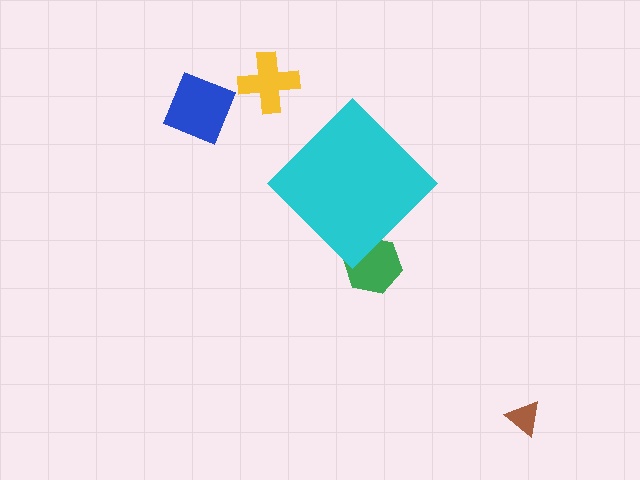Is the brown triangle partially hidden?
No, the brown triangle is fully visible.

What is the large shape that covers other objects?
A cyan diamond.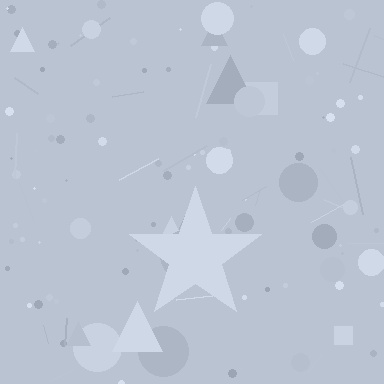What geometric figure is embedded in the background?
A star is embedded in the background.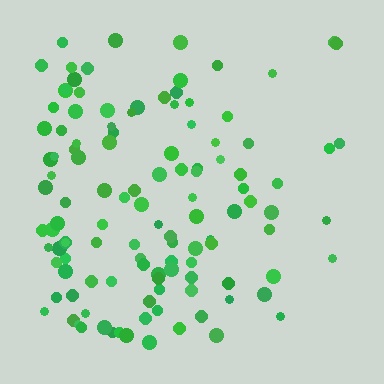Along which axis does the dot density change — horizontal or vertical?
Horizontal.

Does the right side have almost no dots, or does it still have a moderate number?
Still a moderate number, just noticeably fewer than the left.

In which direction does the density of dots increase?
From right to left, with the left side densest.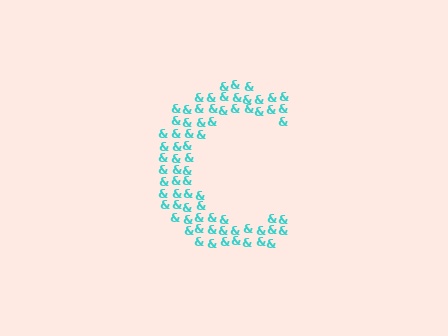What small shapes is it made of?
It is made of small ampersands.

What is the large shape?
The large shape is the letter C.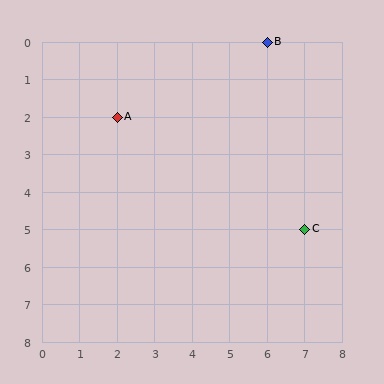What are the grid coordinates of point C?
Point C is at grid coordinates (7, 5).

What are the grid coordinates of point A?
Point A is at grid coordinates (2, 2).